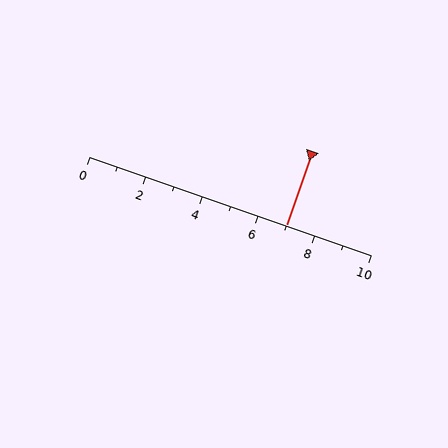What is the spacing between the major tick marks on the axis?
The major ticks are spaced 2 apart.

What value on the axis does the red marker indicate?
The marker indicates approximately 7.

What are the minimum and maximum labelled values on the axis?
The axis runs from 0 to 10.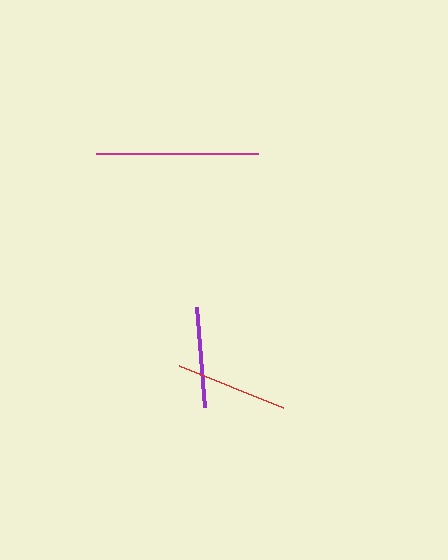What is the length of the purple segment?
The purple segment is approximately 101 pixels long.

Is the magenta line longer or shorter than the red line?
The magenta line is longer than the red line.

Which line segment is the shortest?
The purple line is the shortest at approximately 101 pixels.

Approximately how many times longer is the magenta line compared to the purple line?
The magenta line is approximately 1.6 times the length of the purple line.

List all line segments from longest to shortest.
From longest to shortest: magenta, red, purple.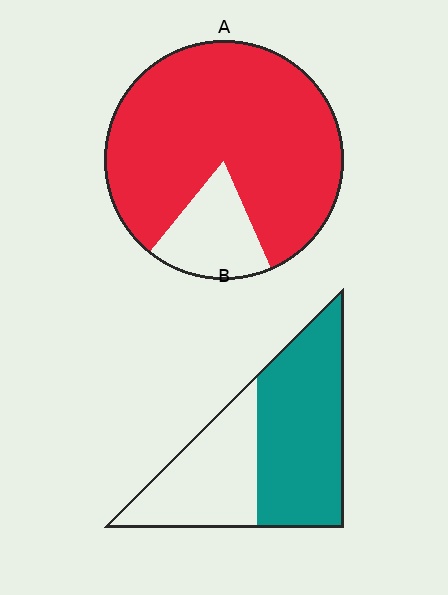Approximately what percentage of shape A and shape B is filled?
A is approximately 85% and B is approximately 60%.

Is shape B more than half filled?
Yes.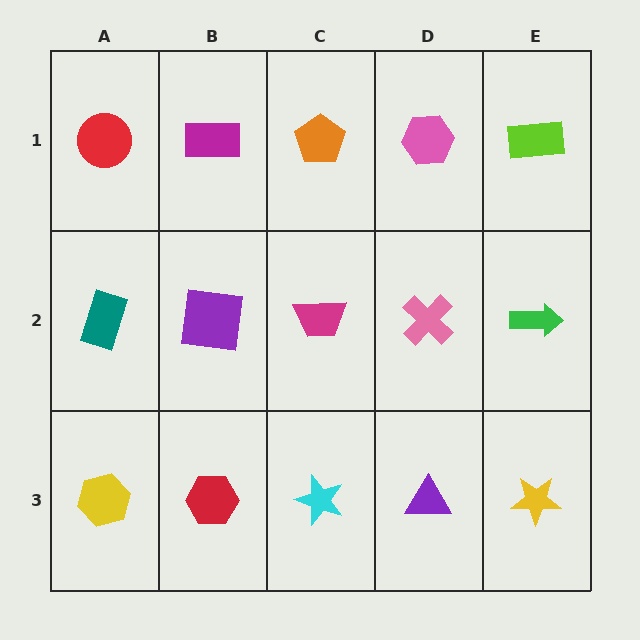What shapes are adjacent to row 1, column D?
A pink cross (row 2, column D), an orange pentagon (row 1, column C), a lime rectangle (row 1, column E).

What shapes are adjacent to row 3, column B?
A purple square (row 2, column B), a yellow hexagon (row 3, column A), a cyan star (row 3, column C).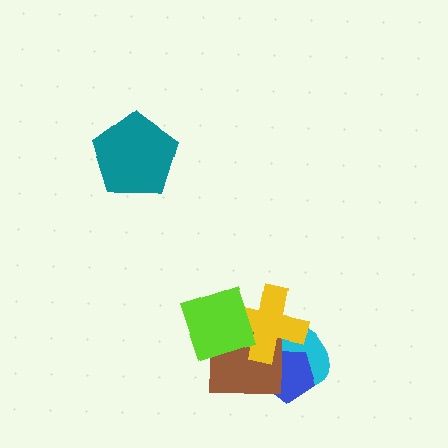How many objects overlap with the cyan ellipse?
4 objects overlap with the cyan ellipse.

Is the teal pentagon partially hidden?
No, no other shape covers it.